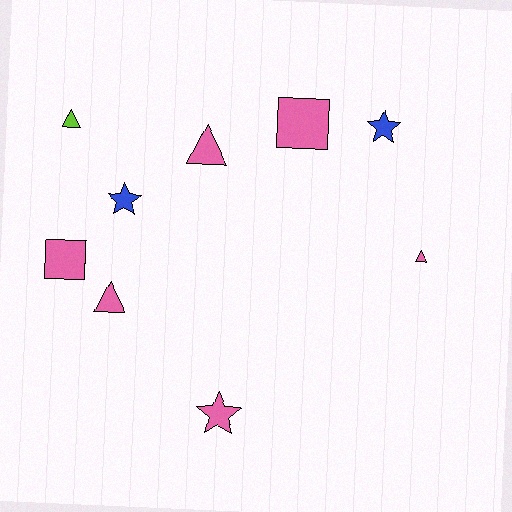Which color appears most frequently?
Pink, with 6 objects.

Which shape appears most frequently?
Triangle, with 4 objects.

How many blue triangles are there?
There are no blue triangles.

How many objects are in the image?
There are 9 objects.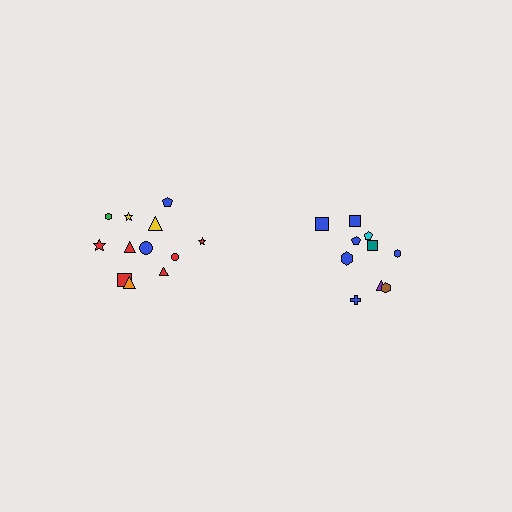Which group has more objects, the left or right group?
The left group.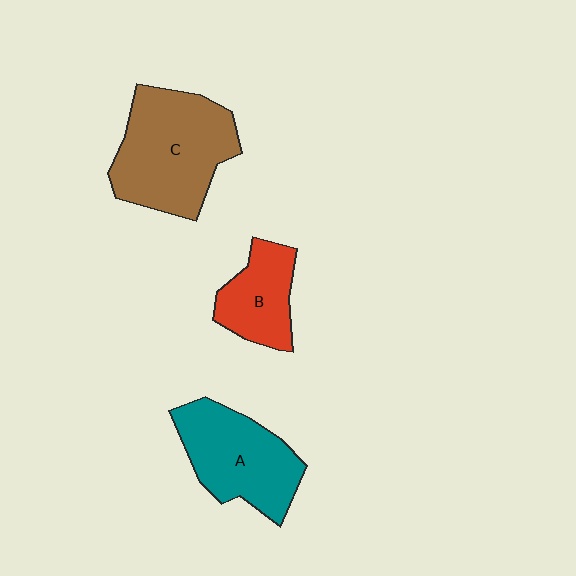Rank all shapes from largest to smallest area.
From largest to smallest: C (brown), A (teal), B (red).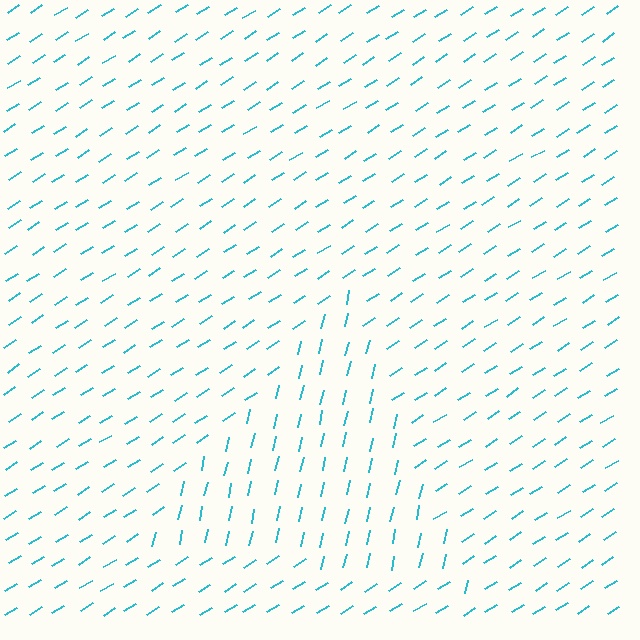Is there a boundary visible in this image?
Yes, there is a texture boundary formed by a change in line orientation.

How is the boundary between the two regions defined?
The boundary is defined purely by a change in line orientation (approximately 45 degrees difference). All lines are the same color and thickness.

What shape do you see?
I see a triangle.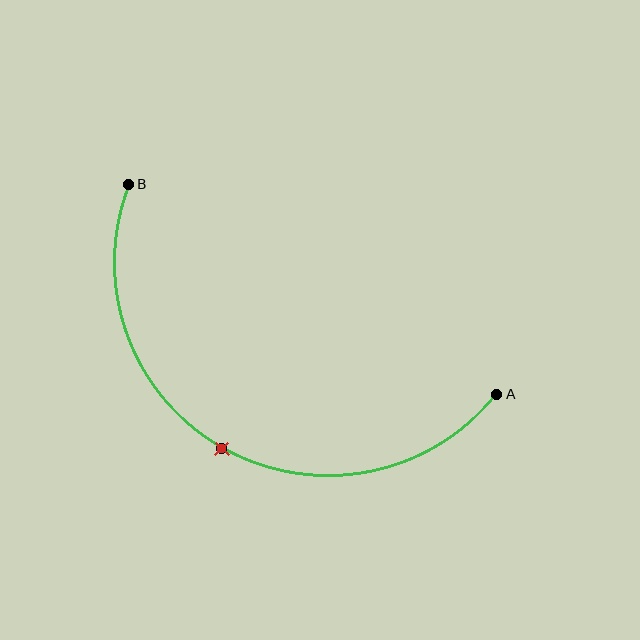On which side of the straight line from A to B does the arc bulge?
The arc bulges below the straight line connecting A and B.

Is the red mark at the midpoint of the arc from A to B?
Yes. The red mark lies on the arc at equal arc-length from both A and B — it is the arc midpoint.